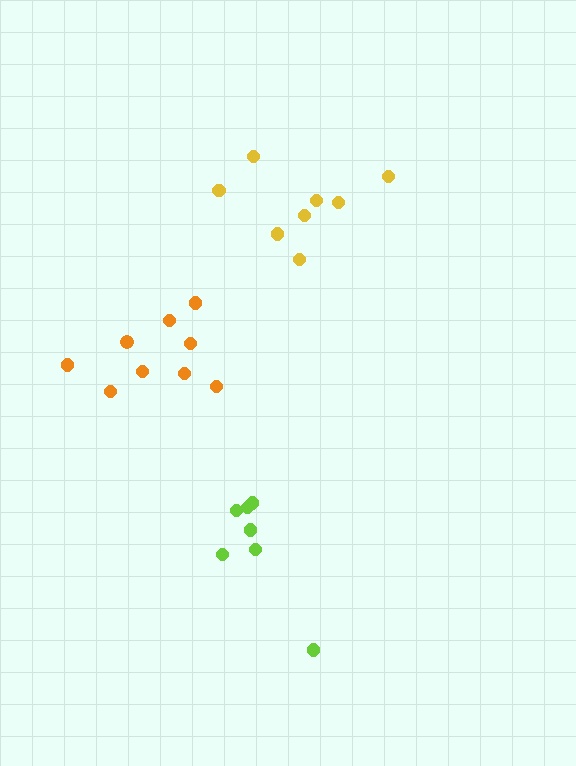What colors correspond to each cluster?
The clusters are colored: lime, yellow, orange.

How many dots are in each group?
Group 1: 7 dots, Group 2: 8 dots, Group 3: 9 dots (24 total).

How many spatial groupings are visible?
There are 3 spatial groupings.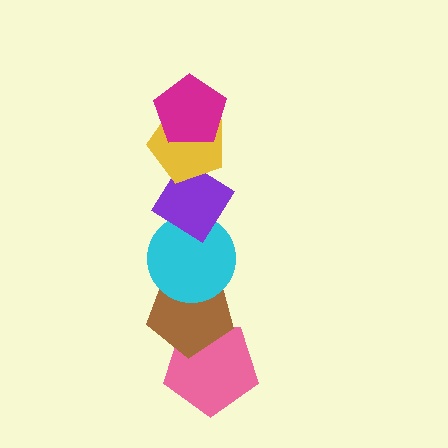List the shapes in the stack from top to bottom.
From top to bottom: the magenta pentagon, the yellow pentagon, the purple diamond, the cyan circle, the brown pentagon, the pink pentagon.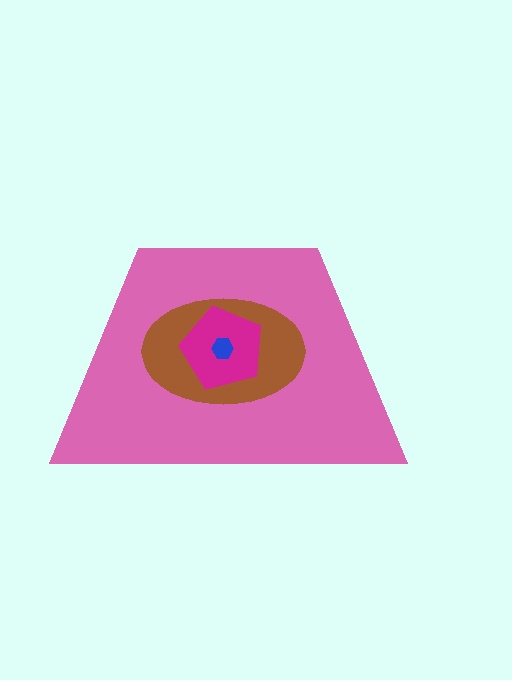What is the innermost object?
The blue hexagon.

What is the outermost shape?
The pink trapezoid.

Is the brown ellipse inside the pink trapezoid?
Yes.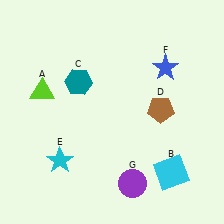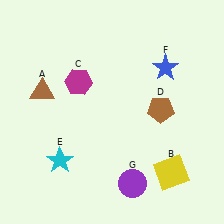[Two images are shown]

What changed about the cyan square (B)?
In Image 1, B is cyan. In Image 2, it changed to yellow.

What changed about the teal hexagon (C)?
In Image 1, C is teal. In Image 2, it changed to magenta.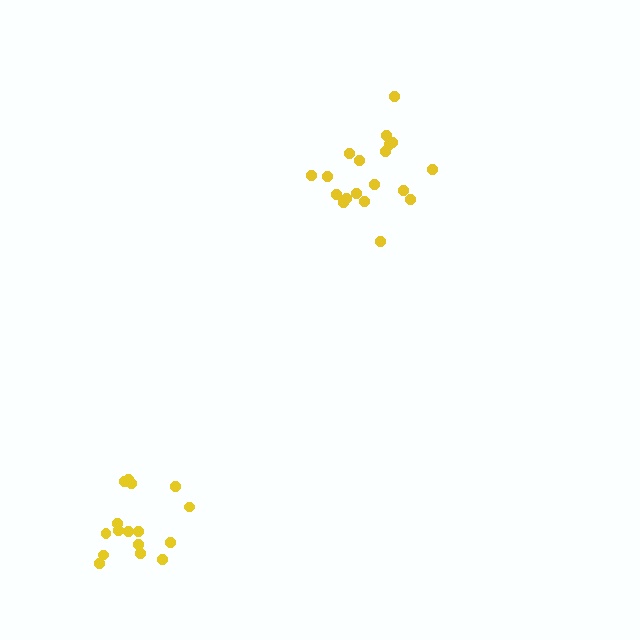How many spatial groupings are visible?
There are 2 spatial groupings.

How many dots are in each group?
Group 1: 19 dots, Group 2: 16 dots (35 total).